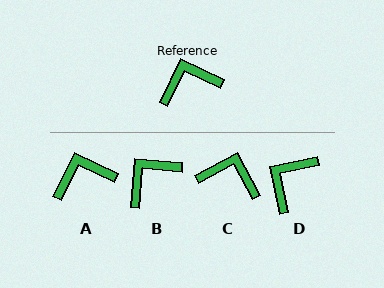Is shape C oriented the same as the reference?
No, it is off by about 37 degrees.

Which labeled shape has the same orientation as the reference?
A.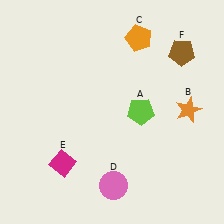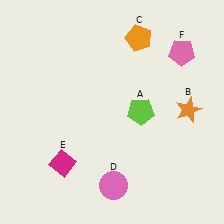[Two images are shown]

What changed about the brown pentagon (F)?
In Image 1, F is brown. In Image 2, it changed to pink.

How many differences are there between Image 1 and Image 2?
There is 1 difference between the two images.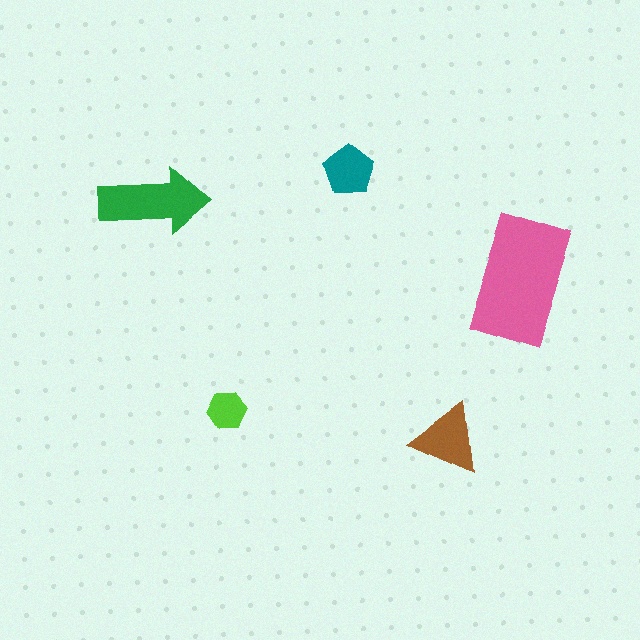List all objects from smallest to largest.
The lime hexagon, the teal pentagon, the brown triangle, the green arrow, the pink rectangle.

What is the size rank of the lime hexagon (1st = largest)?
5th.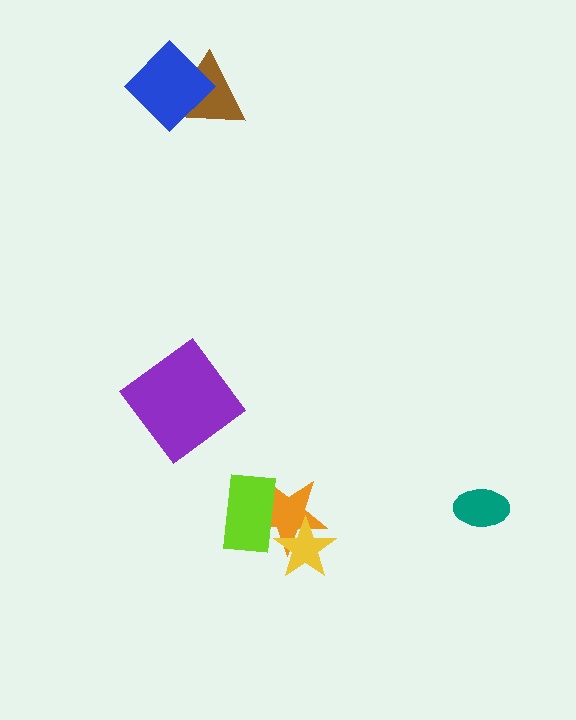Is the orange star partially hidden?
Yes, it is partially covered by another shape.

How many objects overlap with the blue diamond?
1 object overlaps with the blue diamond.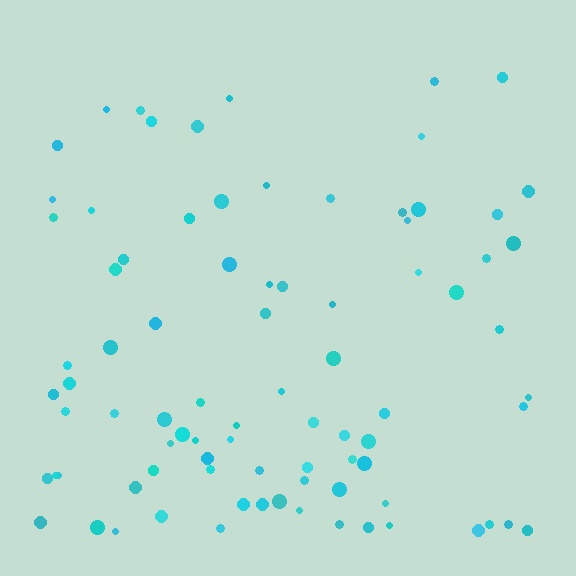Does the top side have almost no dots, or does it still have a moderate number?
Still a moderate number, just noticeably fewer than the bottom.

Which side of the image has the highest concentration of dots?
The bottom.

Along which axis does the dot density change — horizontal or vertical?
Vertical.